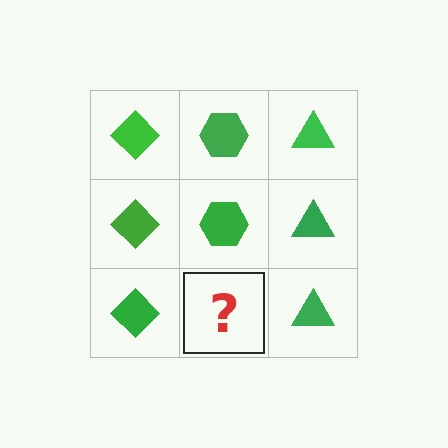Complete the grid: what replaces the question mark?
The question mark should be replaced with a green hexagon.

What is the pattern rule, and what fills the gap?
The rule is that each column has a consistent shape. The gap should be filled with a green hexagon.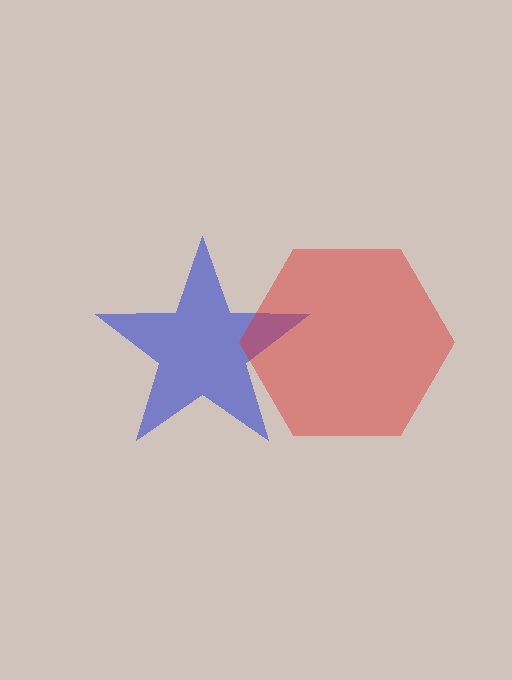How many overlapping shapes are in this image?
There are 2 overlapping shapes in the image.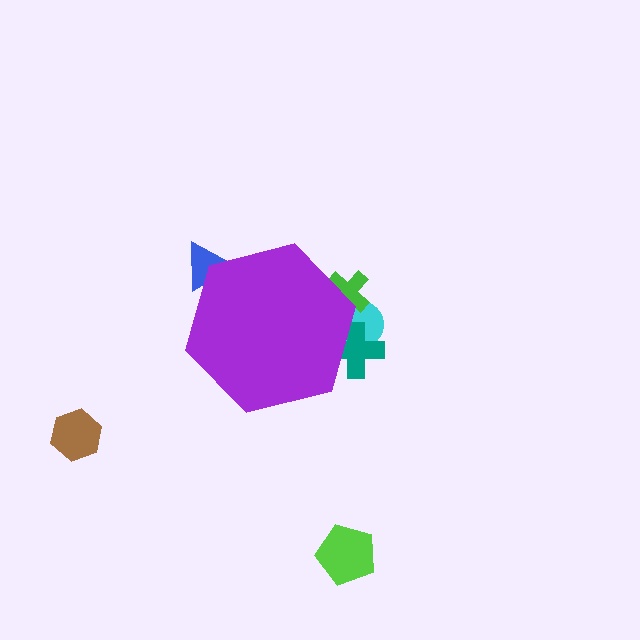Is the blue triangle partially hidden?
Yes, the blue triangle is partially hidden behind the purple hexagon.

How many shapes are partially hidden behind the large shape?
4 shapes are partially hidden.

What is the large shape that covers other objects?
A purple hexagon.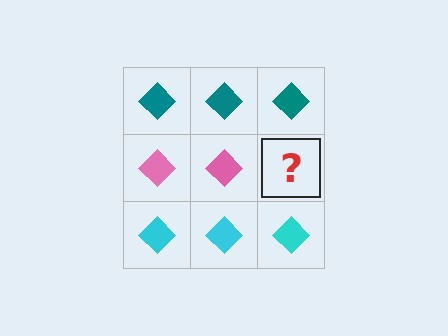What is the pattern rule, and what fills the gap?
The rule is that each row has a consistent color. The gap should be filled with a pink diamond.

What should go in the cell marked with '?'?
The missing cell should contain a pink diamond.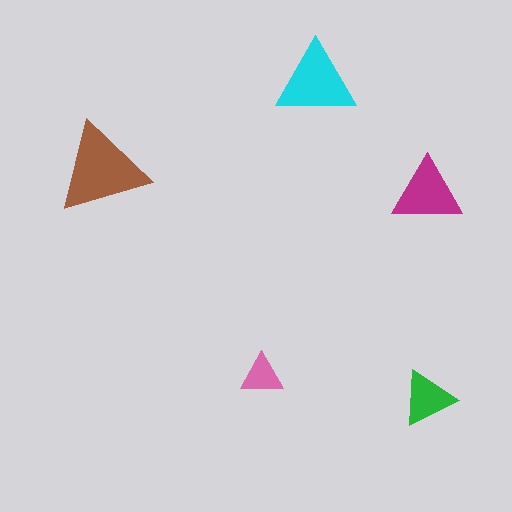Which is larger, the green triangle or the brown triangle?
The brown one.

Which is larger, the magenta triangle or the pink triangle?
The magenta one.